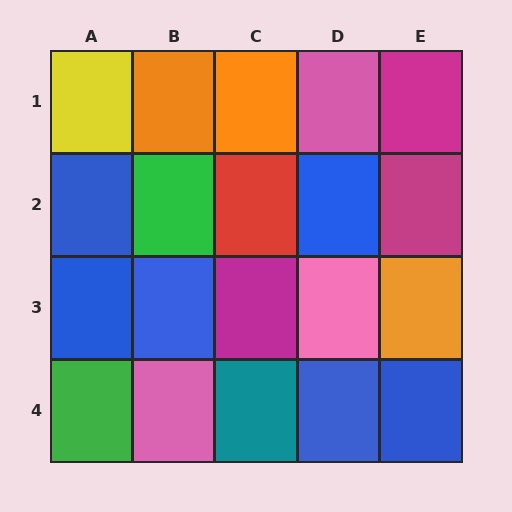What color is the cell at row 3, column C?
Magenta.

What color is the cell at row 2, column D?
Blue.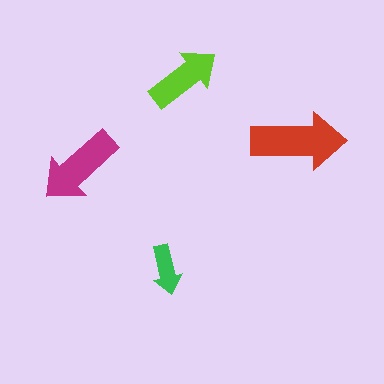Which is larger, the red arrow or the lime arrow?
The red one.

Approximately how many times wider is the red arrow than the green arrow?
About 2 times wider.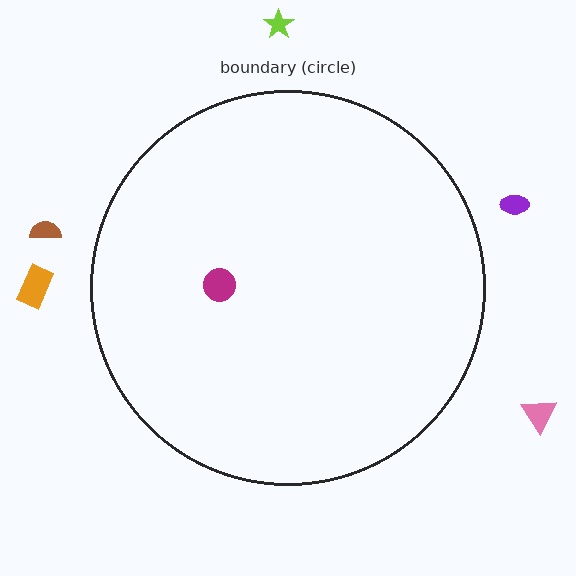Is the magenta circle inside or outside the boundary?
Inside.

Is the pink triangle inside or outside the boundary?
Outside.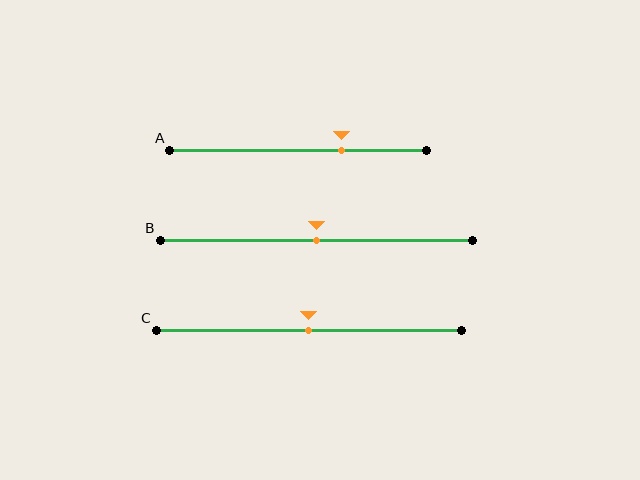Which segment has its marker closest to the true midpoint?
Segment B has its marker closest to the true midpoint.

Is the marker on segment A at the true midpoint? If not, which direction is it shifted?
No, the marker on segment A is shifted to the right by about 17% of the segment length.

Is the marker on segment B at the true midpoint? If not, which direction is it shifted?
Yes, the marker on segment B is at the true midpoint.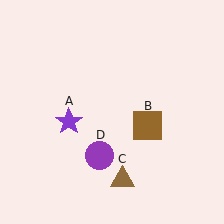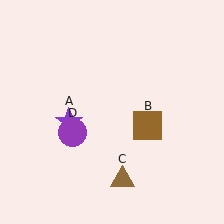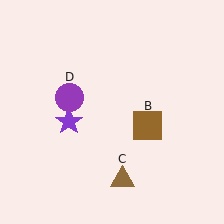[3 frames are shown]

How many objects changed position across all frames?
1 object changed position: purple circle (object D).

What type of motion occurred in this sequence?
The purple circle (object D) rotated clockwise around the center of the scene.